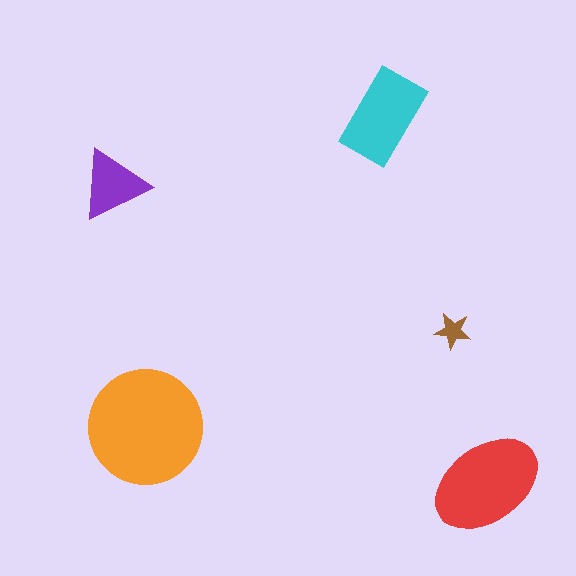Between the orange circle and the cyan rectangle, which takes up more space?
The orange circle.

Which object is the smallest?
The brown star.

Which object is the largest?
The orange circle.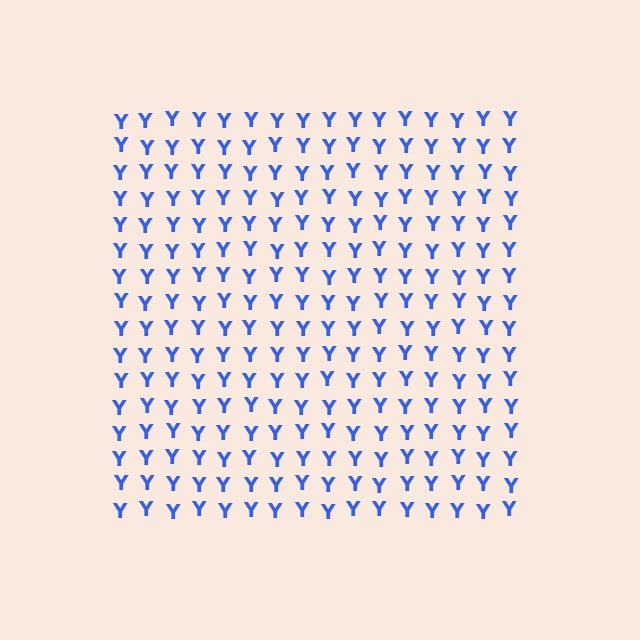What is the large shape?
The large shape is a square.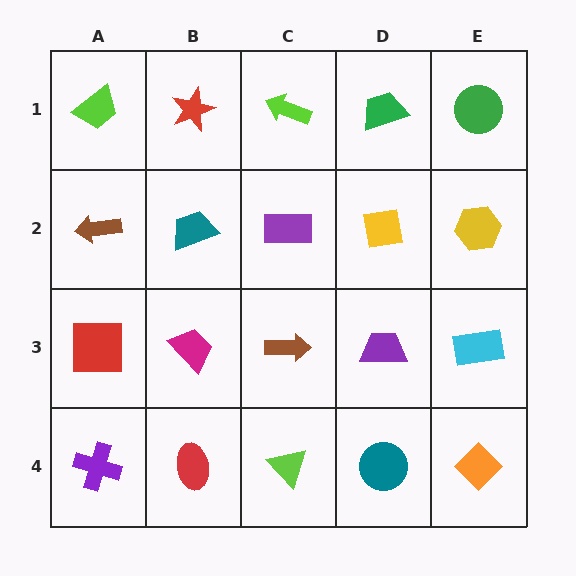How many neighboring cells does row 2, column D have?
4.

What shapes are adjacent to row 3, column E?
A yellow hexagon (row 2, column E), an orange diamond (row 4, column E), a purple trapezoid (row 3, column D).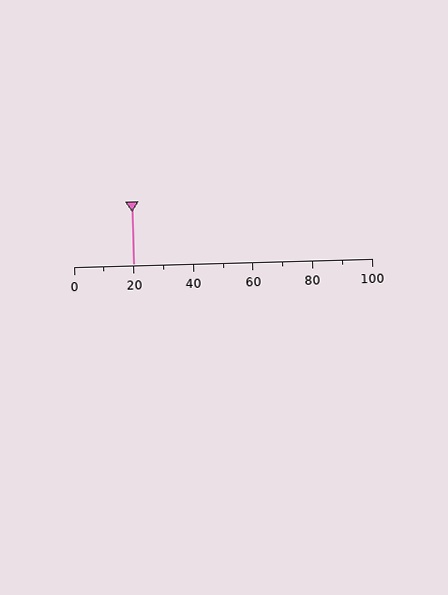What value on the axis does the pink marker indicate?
The marker indicates approximately 20.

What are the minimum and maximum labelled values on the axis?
The axis runs from 0 to 100.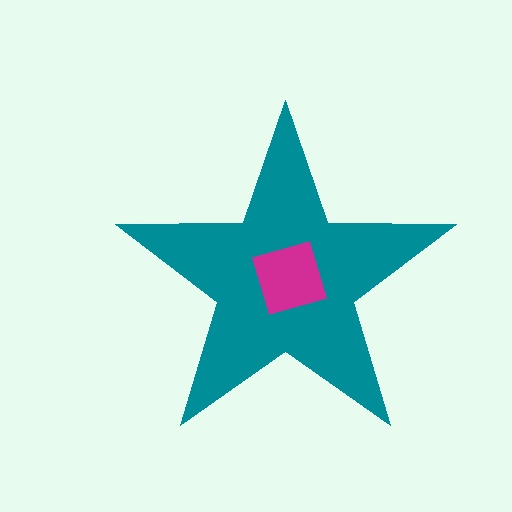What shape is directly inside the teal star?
The magenta square.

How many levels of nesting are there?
2.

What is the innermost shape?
The magenta square.